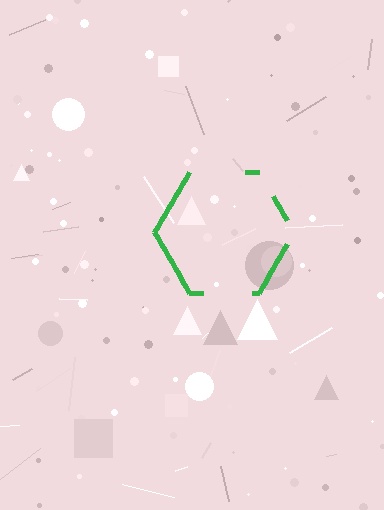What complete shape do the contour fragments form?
The contour fragments form a hexagon.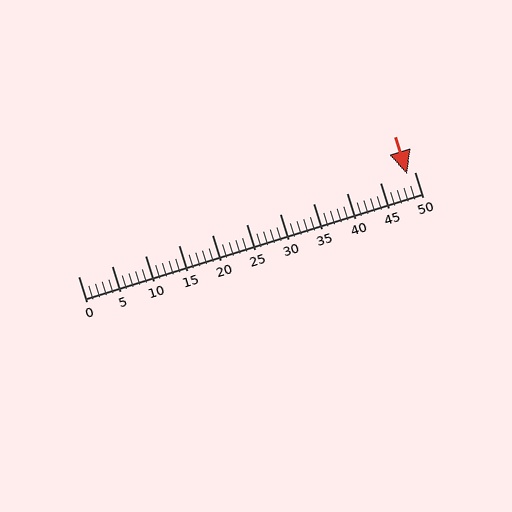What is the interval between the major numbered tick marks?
The major tick marks are spaced 5 units apart.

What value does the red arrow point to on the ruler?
The red arrow points to approximately 49.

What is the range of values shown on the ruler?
The ruler shows values from 0 to 50.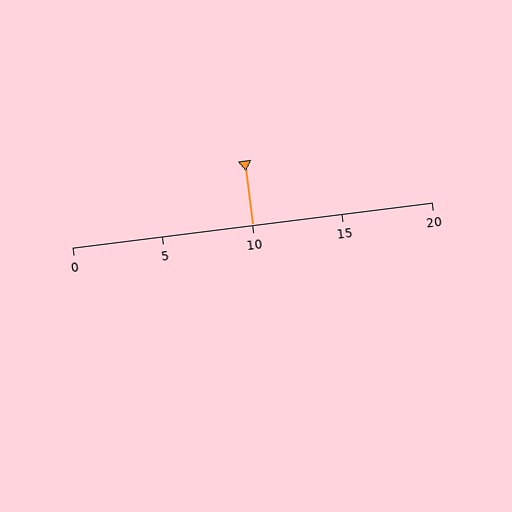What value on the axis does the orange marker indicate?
The marker indicates approximately 10.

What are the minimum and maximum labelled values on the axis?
The axis runs from 0 to 20.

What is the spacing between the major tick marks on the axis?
The major ticks are spaced 5 apart.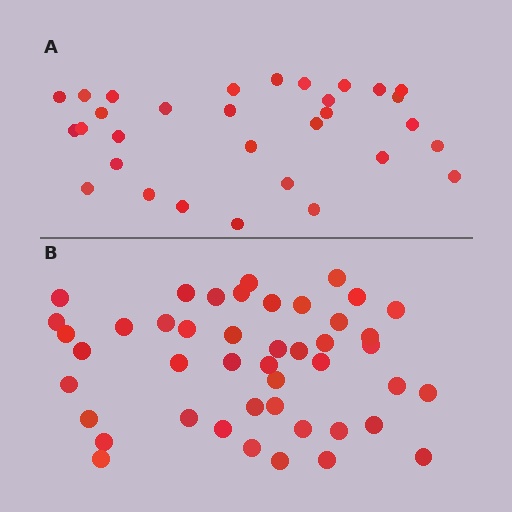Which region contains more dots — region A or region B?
Region B (the bottom region) has more dots.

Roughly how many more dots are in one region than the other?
Region B has approximately 15 more dots than region A.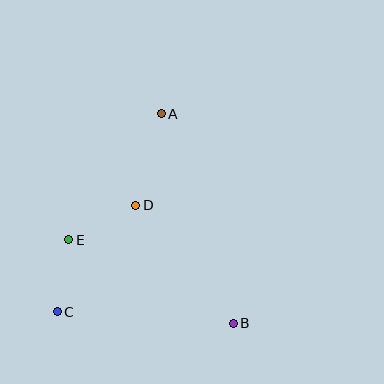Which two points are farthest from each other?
Points A and C are farthest from each other.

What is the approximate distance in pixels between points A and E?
The distance between A and E is approximately 156 pixels.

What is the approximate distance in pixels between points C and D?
The distance between C and D is approximately 132 pixels.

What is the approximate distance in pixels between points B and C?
The distance between B and C is approximately 177 pixels.